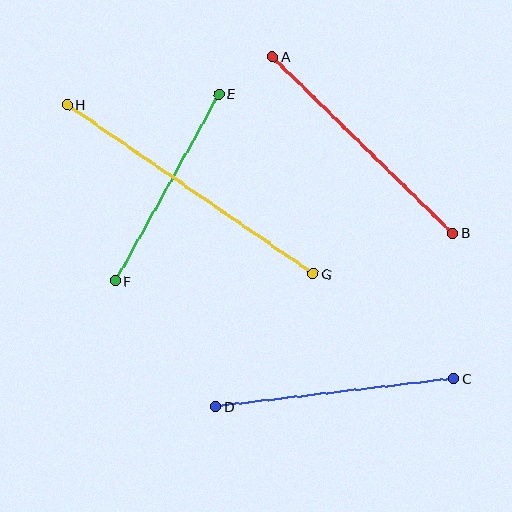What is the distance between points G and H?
The distance is approximately 298 pixels.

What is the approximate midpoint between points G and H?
The midpoint is at approximately (190, 189) pixels.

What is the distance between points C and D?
The distance is approximately 240 pixels.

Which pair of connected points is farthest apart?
Points G and H are farthest apart.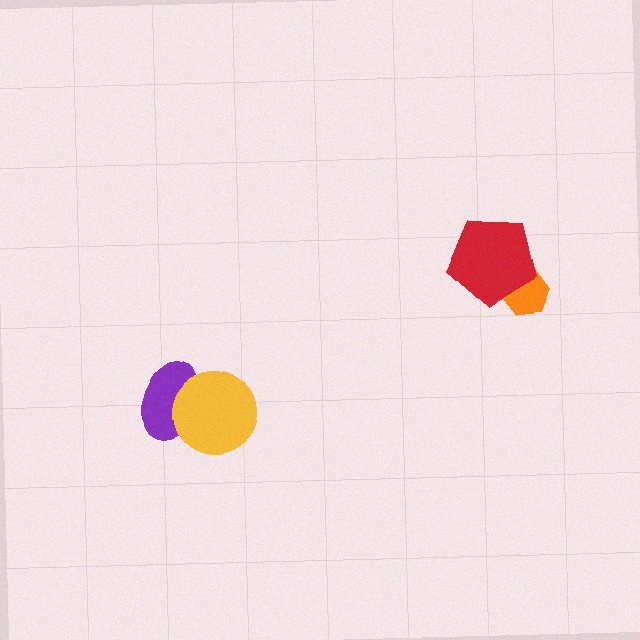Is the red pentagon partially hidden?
No, no other shape covers it.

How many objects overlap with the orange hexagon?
1 object overlaps with the orange hexagon.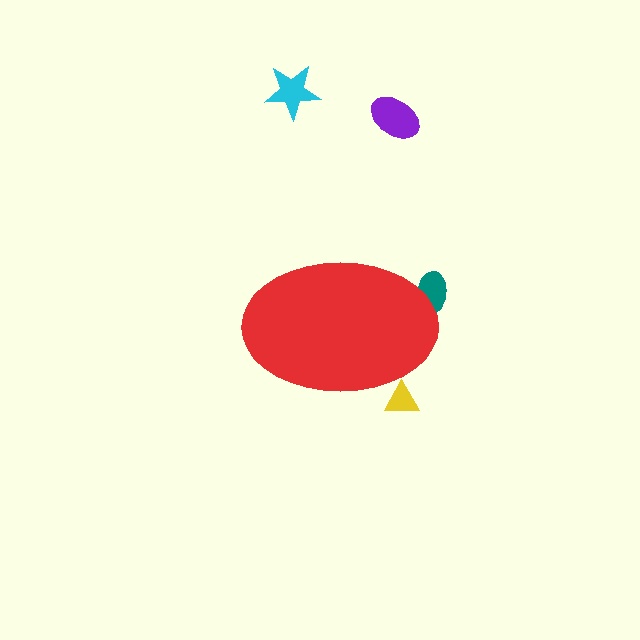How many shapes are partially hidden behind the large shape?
2 shapes are partially hidden.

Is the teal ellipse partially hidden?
Yes, the teal ellipse is partially hidden behind the red ellipse.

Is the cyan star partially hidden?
No, the cyan star is fully visible.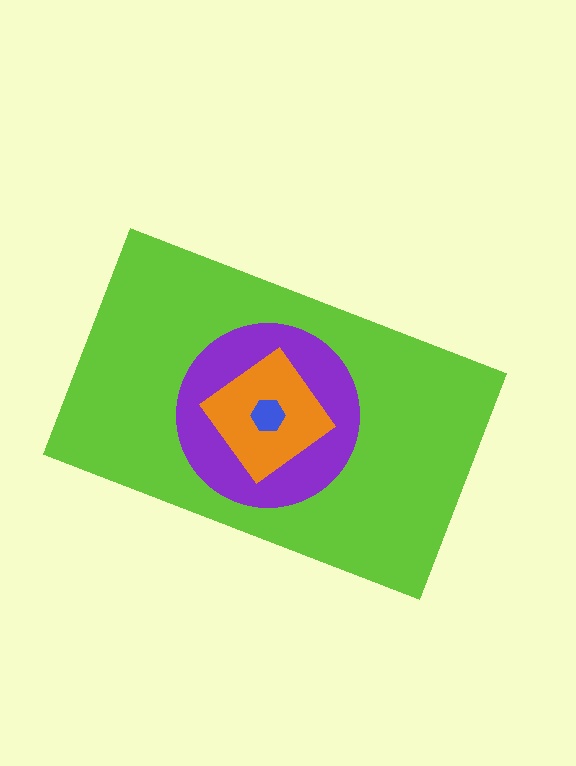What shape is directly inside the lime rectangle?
The purple circle.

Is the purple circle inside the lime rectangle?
Yes.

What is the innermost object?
The blue hexagon.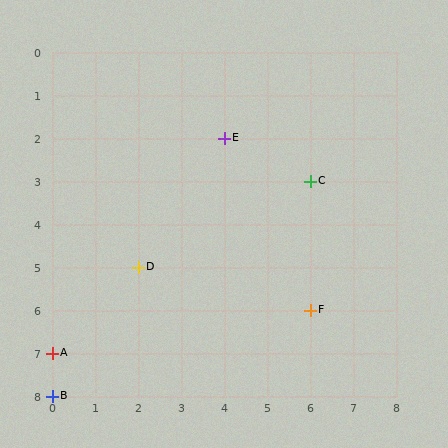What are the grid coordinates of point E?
Point E is at grid coordinates (4, 2).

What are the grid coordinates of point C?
Point C is at grid coordinates (6, 3).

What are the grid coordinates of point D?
Point D is at grid coordinates (2, 5).